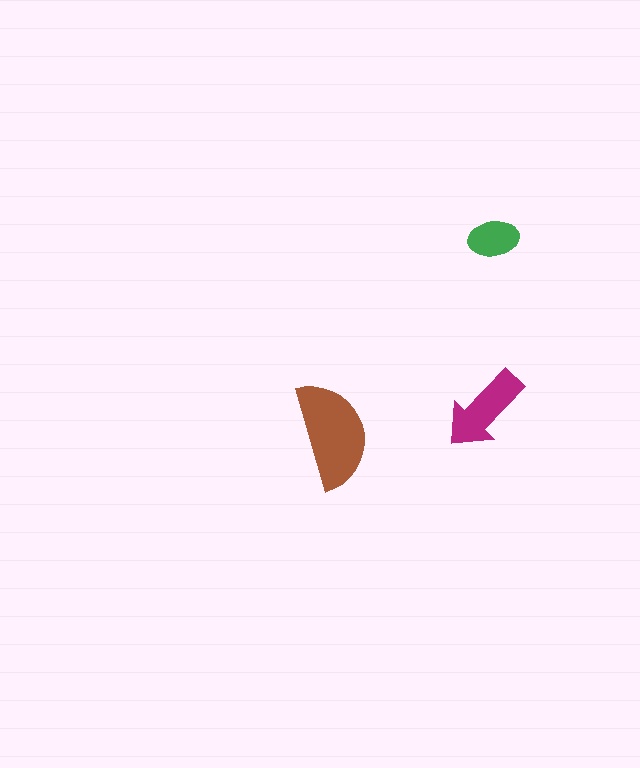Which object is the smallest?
The green ellipse.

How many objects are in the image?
There are 3 objects in the image.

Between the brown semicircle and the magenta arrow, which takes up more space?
The brown semicircle.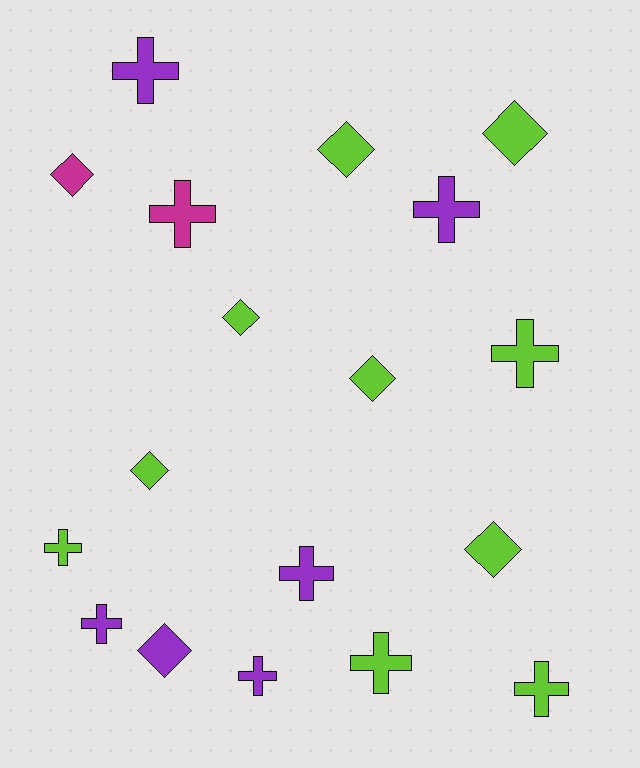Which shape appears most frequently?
Cross, with 10 objects.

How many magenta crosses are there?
There is 1 magenta cross.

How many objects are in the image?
There are 18 objects.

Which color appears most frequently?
Lime, with 10 objects.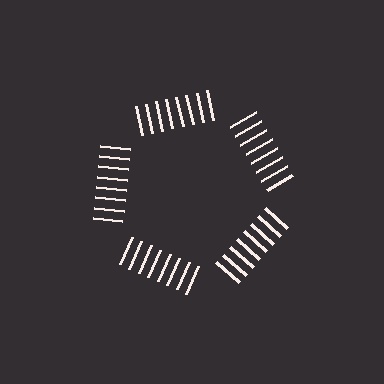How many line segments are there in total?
40 — 8 along each of the 5 edges.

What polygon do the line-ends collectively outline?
An illusory pentagon — the line segments terminate on its edges but no continuous stroke is drawn.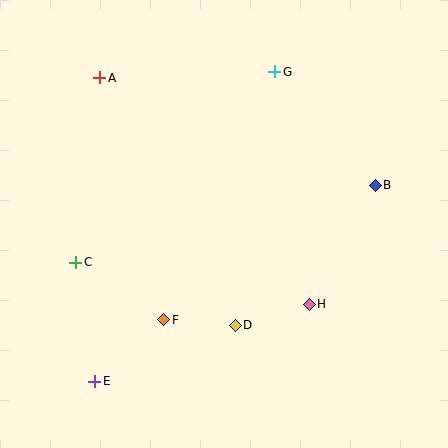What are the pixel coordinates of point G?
Point G is at (275, 72).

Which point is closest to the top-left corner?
Point A is closest to the top-left corner.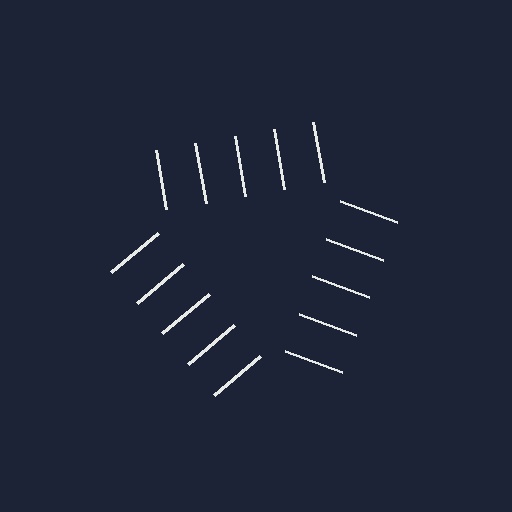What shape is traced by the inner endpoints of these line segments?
An illusory triangle — the line segments terminate on its edges but no continuous stroke is drawn.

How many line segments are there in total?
15 — 5 along each of the 3 edges.